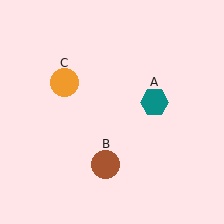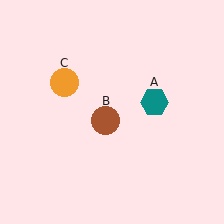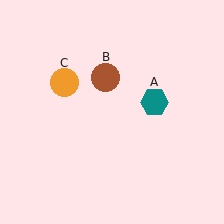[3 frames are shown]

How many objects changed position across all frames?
1 object changed position: brown circle (object B).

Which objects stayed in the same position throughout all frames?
Teal hexagon (object A) and orange circle (object C) remained stationary.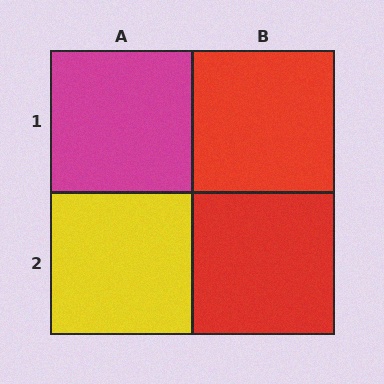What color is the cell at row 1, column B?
Red.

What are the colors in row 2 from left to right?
Yellow, red.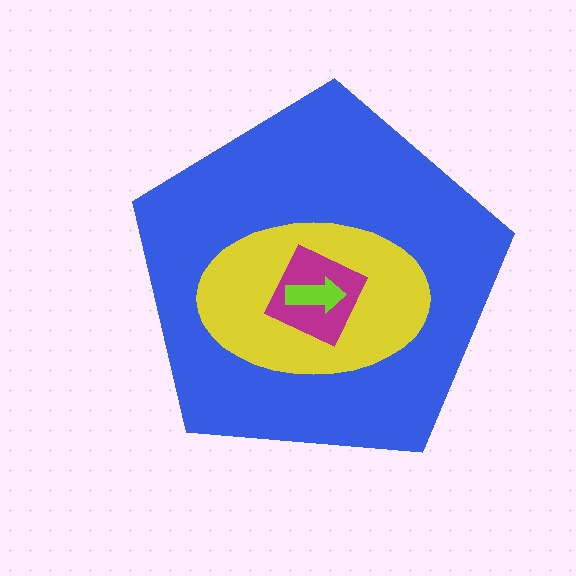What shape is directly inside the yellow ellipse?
The magenta square.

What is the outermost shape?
The blue pentagon.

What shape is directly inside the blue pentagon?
The yellow ellipse.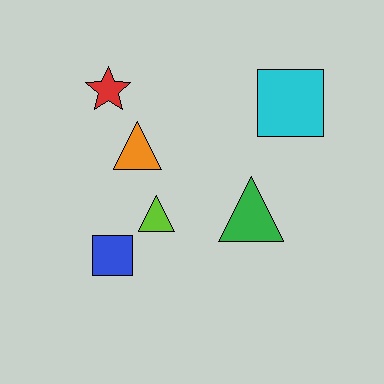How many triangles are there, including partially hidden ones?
There are 3 triangles.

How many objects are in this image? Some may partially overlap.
There are 6 objects.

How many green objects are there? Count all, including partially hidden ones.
There is 1 green object.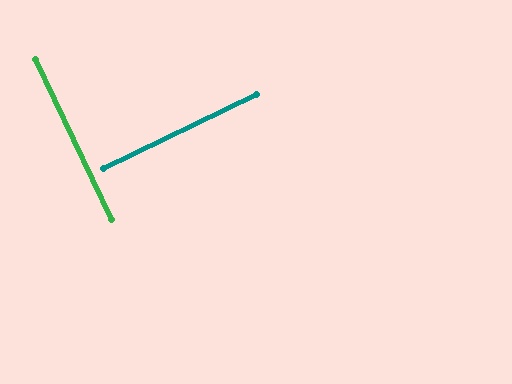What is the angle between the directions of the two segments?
Approximately 90 degrees.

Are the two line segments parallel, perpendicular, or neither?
Perpendicular — they meet at approximately 90°.